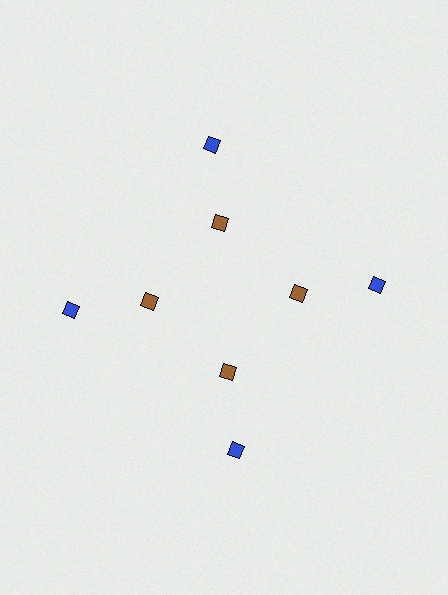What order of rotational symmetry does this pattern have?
This pattern has 4-fold rotational symmetry.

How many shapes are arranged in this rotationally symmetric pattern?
There are 8 shapes, arranged in 4 groups of 2.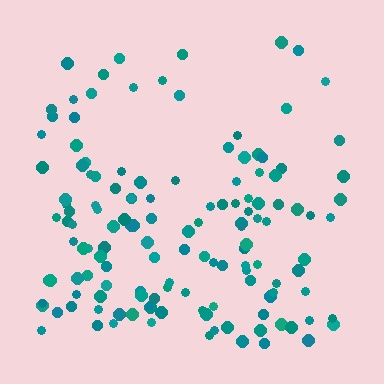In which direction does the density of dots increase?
From top to bottom, with the bottom side densest.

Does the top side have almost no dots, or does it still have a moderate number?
Still a moderate number, just noticeably fewer than the bottom.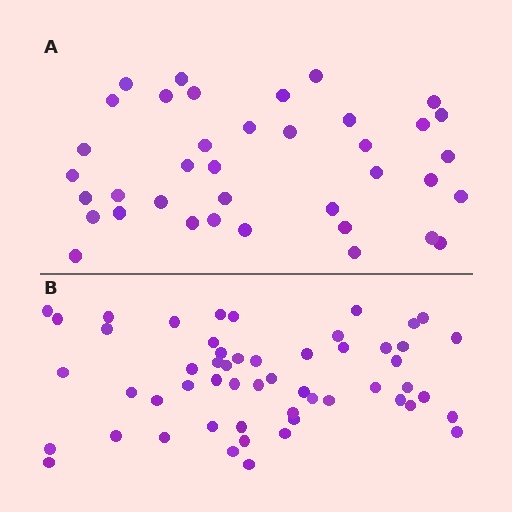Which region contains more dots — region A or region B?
Region B (the bottom region) has more dots.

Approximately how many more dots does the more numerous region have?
Region B has approximately 15 more dots than region A.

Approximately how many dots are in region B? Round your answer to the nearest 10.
About 50 dots. (The exact count is 54, which rounds to 50.)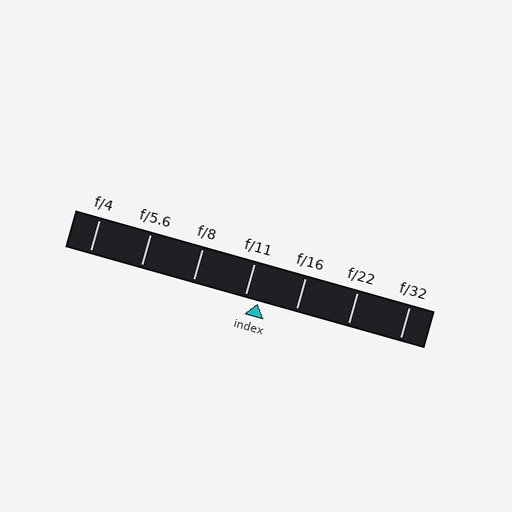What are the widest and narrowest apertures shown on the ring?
The widest aperture shown is f/4 and the narrowest is f/32.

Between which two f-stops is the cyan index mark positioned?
The index mark is between f/11 and f/16.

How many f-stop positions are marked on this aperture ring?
There are 7 f-stop positions marked.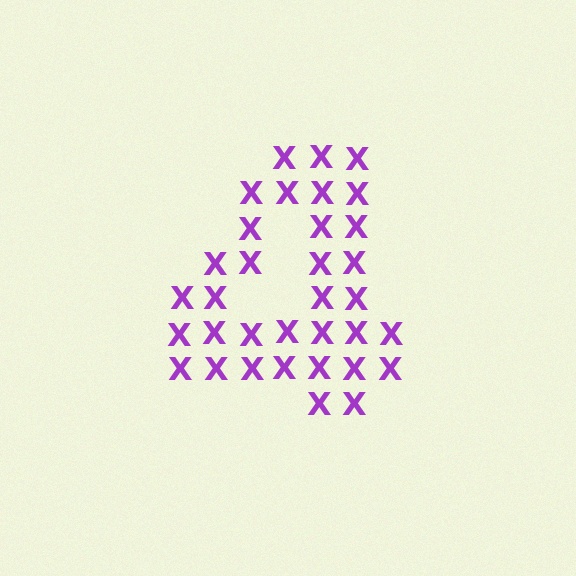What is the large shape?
The large shape is the digit 4.